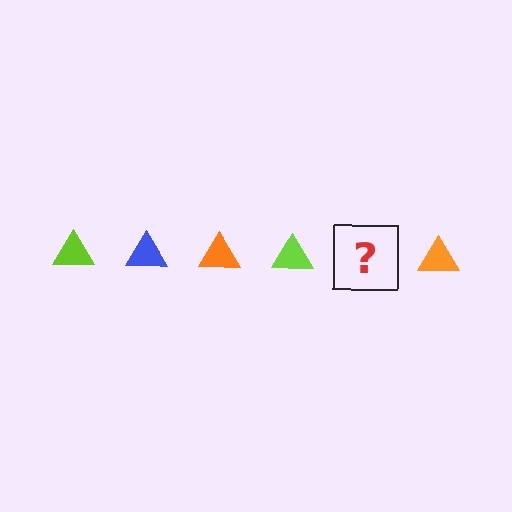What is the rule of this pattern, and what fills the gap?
The rule is that the pattern cycles through lime, blue, orange triangles. The gap should be filled with a blue triangle.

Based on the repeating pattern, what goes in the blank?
The blank should be a blue triangle.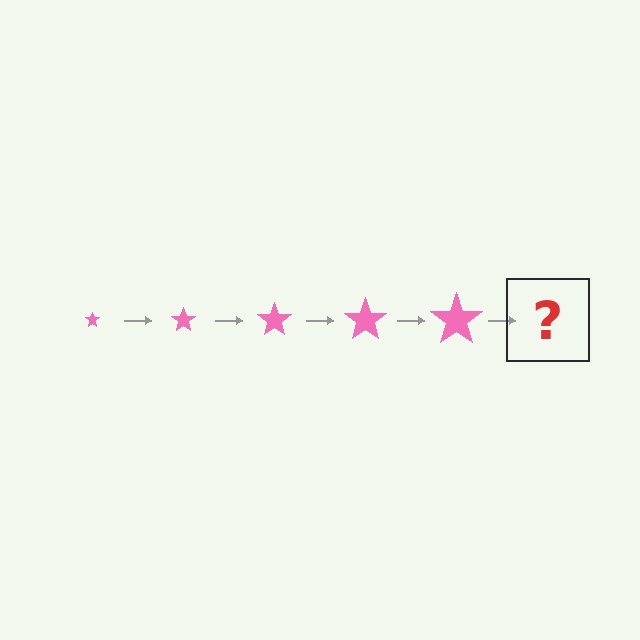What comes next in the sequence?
The next element should be a pink star, larger than the previous one.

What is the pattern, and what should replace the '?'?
The pattern is that the star gets progressively larger each step. The '?' should be a pink star, larger than the previous one.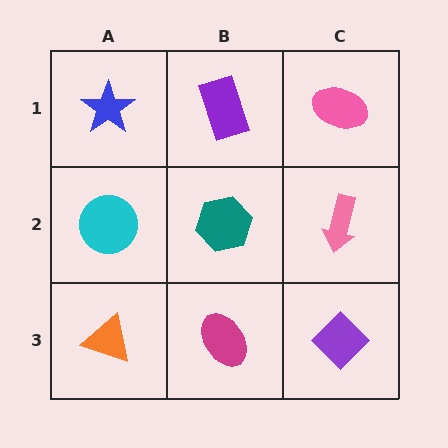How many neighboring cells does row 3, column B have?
3.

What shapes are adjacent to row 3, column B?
A teal hexagon (row 2, column B), an orange triangle (row 3, column A), a purple diamond (row 3, column C).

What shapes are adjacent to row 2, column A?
A blue star (row 1, column A), an orange triangle (row 3, column A), a teal hexagon (row 2, column B).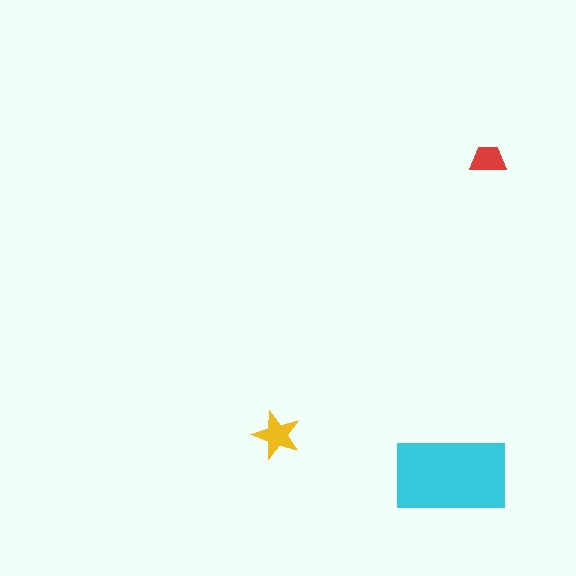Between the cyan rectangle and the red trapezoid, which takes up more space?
The cyan rectangle.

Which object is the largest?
The cyan rectangle.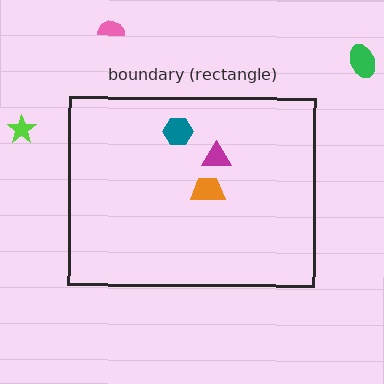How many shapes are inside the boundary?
3 inside, 3 outside.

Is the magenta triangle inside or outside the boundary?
Inside.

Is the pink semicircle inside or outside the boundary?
Outside.